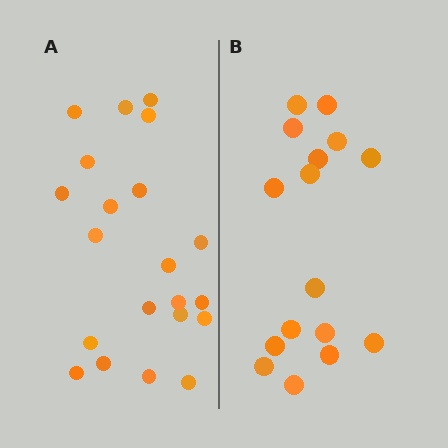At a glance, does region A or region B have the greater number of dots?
Region A (the left region) has more dots.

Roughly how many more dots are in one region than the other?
Region A has about 5 more dots than region B.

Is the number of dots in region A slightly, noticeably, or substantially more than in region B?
Region A has noticeably more, but not dramatically so. The ratio is roughly 1.3 to 1.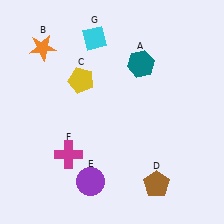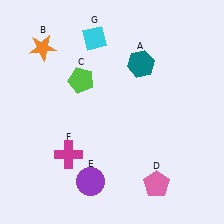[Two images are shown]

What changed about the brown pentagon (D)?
In Image 1, D is brown. In Image 2, it changed to pink.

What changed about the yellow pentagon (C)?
In Image 1, C is yellow. In Image 2, it changed to lime.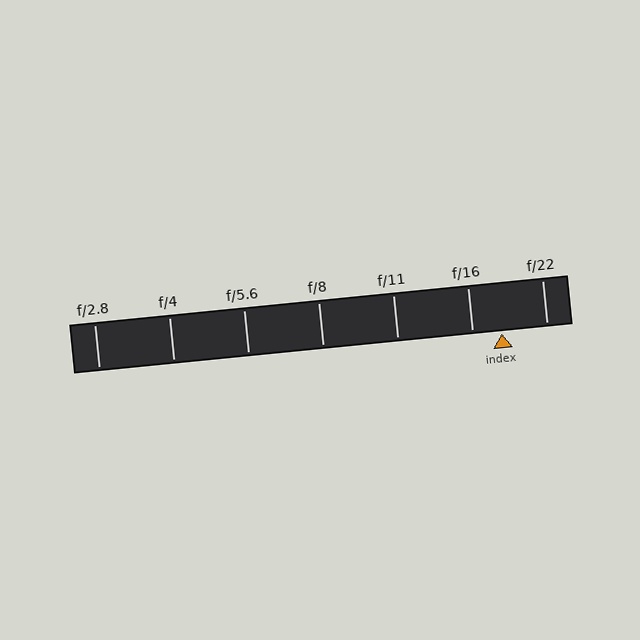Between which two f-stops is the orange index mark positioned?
The index mark is between f/16 and f/22.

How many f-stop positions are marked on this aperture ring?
There are 7 f-stop positions marked.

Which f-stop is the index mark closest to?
The index mark is closest to f/16.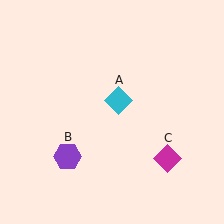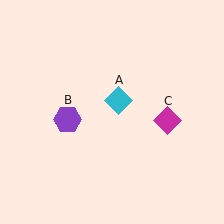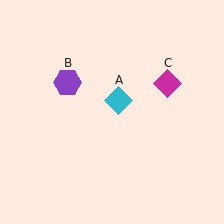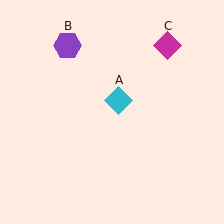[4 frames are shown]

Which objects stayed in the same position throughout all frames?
Cyan diamond (object A) remained stationary.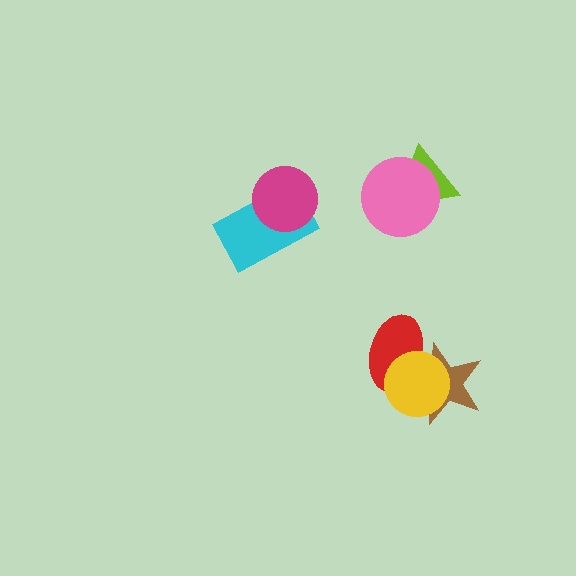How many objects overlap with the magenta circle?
1 object overlaps with the magenta circle.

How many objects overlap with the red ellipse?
2 objects overlap with the red ellipse.